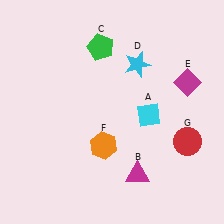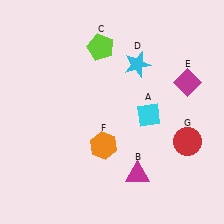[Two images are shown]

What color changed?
The pentagon (C) changed from green in Image 1 to lime in Image 2.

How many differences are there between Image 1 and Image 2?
There is 1 difference between the two images.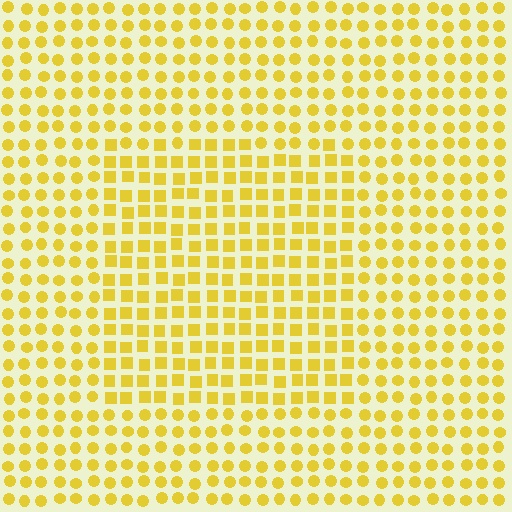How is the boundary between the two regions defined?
The boundary is defined by a change in element shape: squares inside vs. circles outside. All elements share the same color and spacing.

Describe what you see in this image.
The image is filled with small yellow elements arranged in a uniform grid. A rectangle-shaped region contains squares, while the surrounding area contains circles. The boundary is defined purely by the change in element shape.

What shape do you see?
I see a rectangle.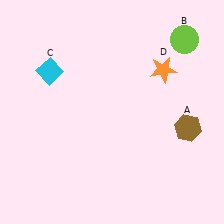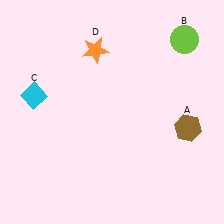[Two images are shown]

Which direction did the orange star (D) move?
The orange star (D) moved left.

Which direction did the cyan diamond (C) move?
The cyan diamond (C) moved down.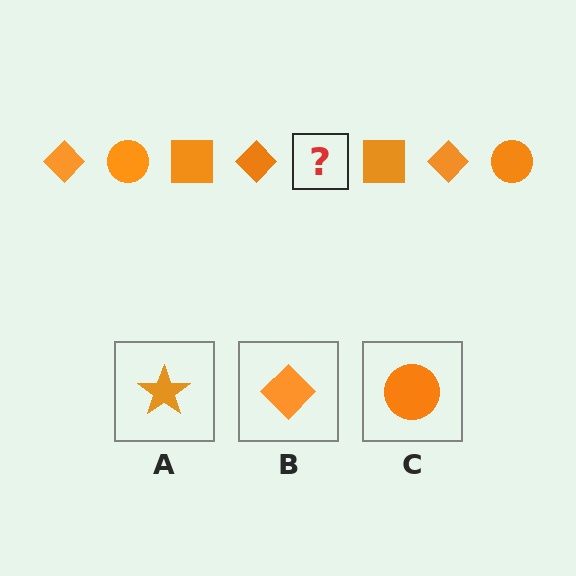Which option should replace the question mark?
Option C.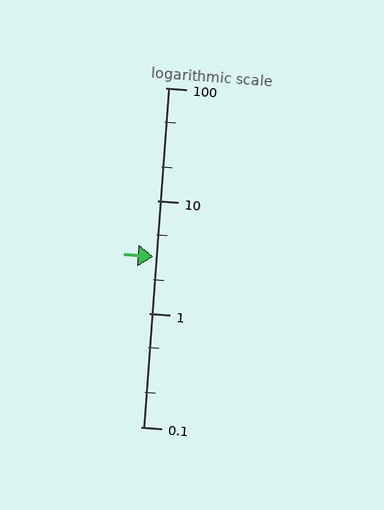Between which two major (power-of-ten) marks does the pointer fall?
The pointer is between 1 and 10.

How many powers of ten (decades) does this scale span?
The scale spans 3 decades, from 0.1 to 100.